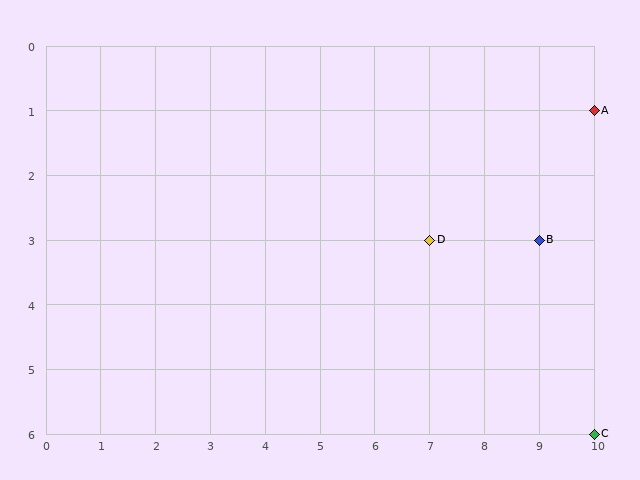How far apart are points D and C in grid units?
Points D and C are 3 columns and 3 rows apart (about 4.2 grid units diagonally).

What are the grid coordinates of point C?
Point C is at grid coordinates (10, 6).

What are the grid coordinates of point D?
Point D is at grid coordinates (7, 3).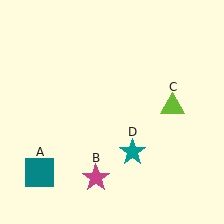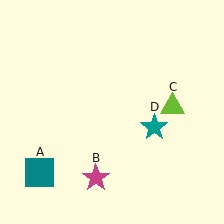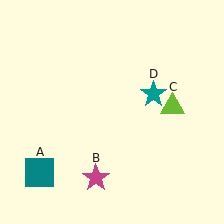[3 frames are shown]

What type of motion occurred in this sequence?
The teal star (object D) rotated counterclockwise around the center of the scene.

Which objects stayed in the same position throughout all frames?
Teal square (object A) and magenta star (object B) and lime triangle (object C) remained stationary.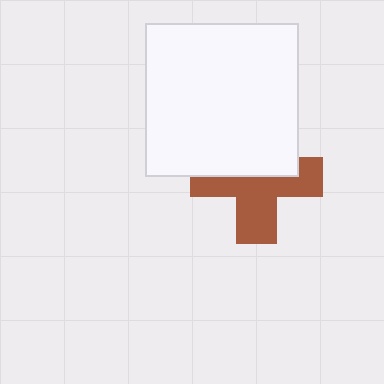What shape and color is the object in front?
The object in front is a white square.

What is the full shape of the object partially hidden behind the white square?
The partially hidden object is a brown cross.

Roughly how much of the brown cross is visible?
About half of it is visible (roughly 55%).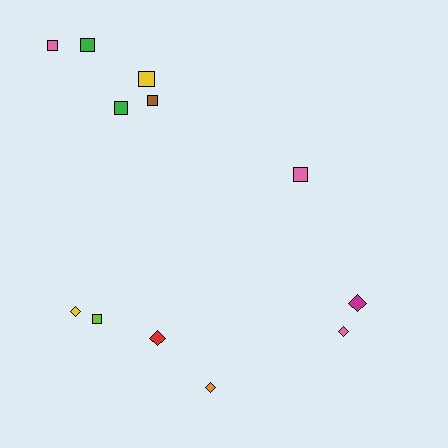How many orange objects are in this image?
There is 1 orange object.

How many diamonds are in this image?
There are 5 diamonds.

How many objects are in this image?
There are 12 objects.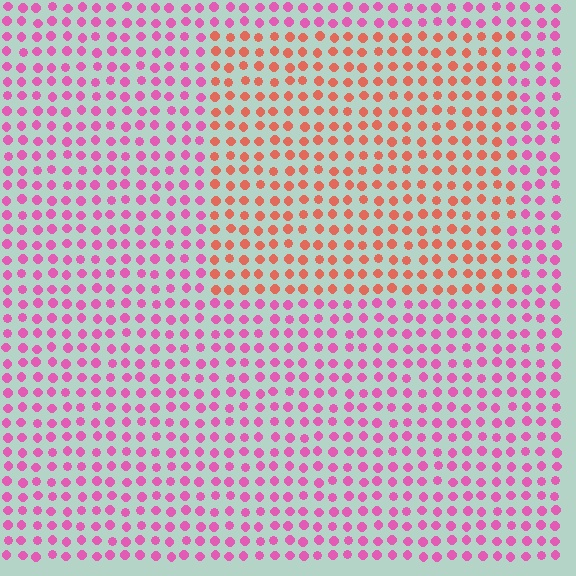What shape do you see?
I see a rectangle.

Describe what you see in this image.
The image is filled with small pink elements in a uniform arrangement. A rectangle-shaped region is visible where the elements are tinted to a slightly different hue, forming a subtle color boundary.